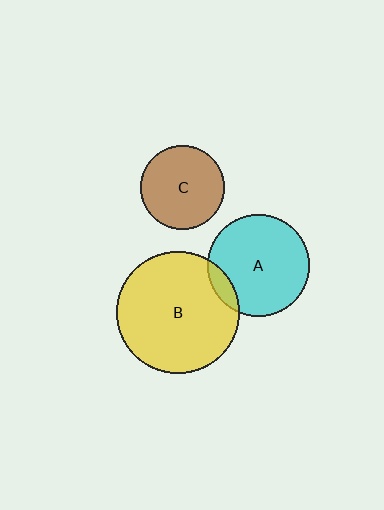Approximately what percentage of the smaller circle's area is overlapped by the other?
Approximately 10%.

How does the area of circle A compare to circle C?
Approximately 1.5 times.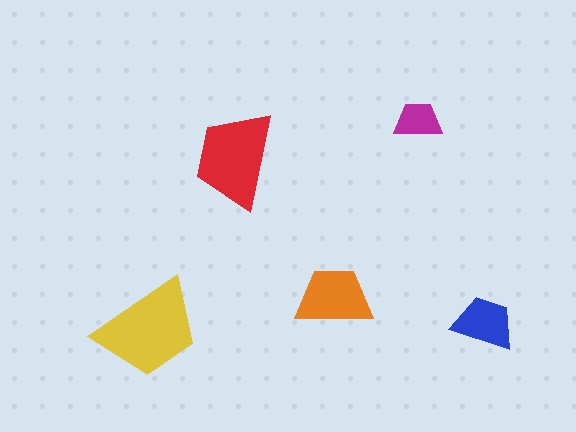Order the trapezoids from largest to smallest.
the yellow one, the red one, the orange one, the blue one, the magenta one.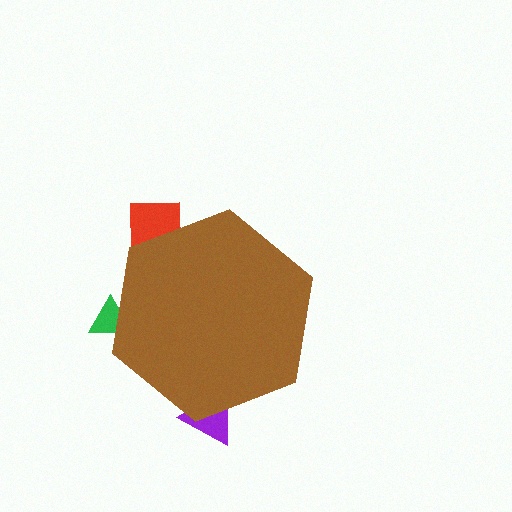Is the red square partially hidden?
Yes, the red square is partially hidden behind the brown hexagon.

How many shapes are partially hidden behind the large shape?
3 shapes are partially hidden.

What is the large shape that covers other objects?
A brown hexagon.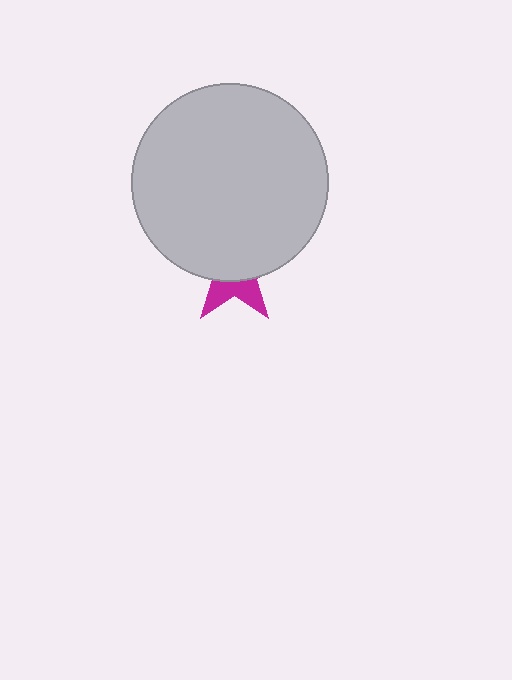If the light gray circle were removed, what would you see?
You would see the complete magenta star.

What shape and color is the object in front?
The object in front is a light gray circle.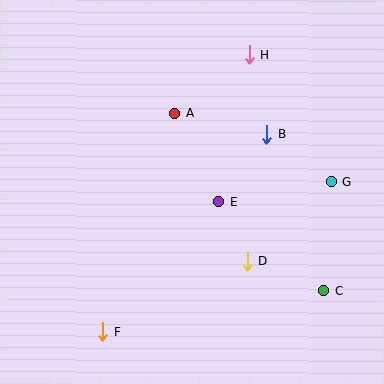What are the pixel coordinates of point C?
Point C is at (323, 290).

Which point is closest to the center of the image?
Point E at (219, 202) is closest to the center.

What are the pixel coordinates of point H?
Point H is at (249, 55).